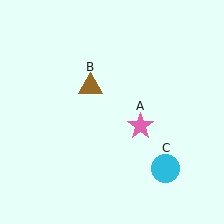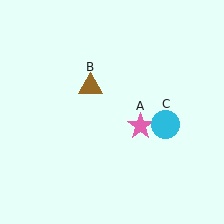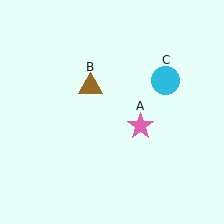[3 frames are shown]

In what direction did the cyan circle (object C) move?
The cyan circle (object C) moved up.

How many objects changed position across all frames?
1 object changed position: cyan circle (object C).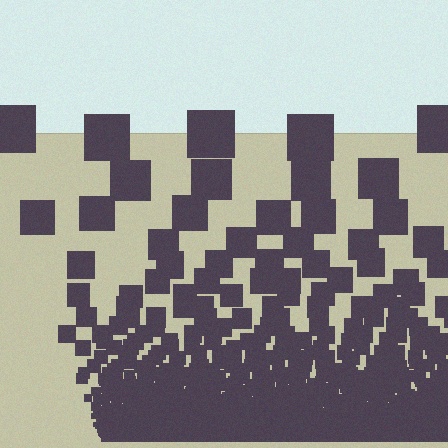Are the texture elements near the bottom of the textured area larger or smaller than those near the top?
Smaller. The gradient is inverted — elements near the bottom are smaller and denser.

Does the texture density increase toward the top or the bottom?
Density increases toward the bottom.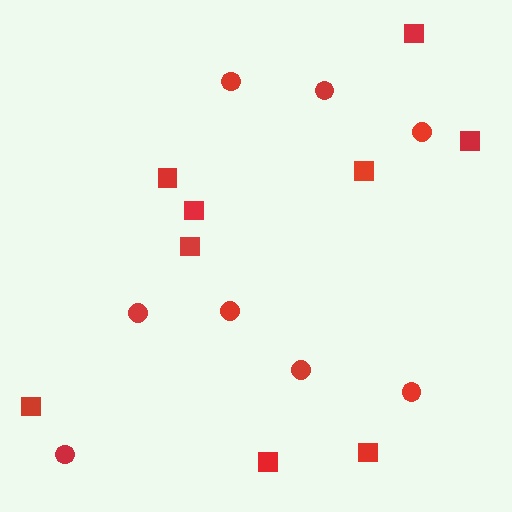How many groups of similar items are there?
There are 2 groups: one group of circles (8) and one group of squares (9).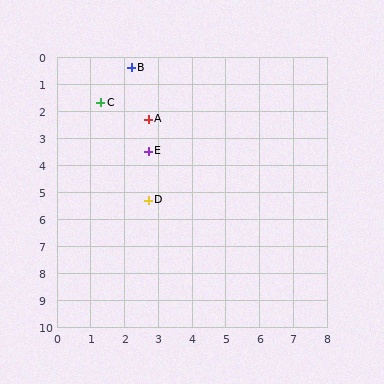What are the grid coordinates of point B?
Point B is at approximately (2.2, 0.4).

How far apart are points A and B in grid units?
Points A and B are about 2.0 grid units apart.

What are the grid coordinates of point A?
Point A is at approximately (2.7, 2.3).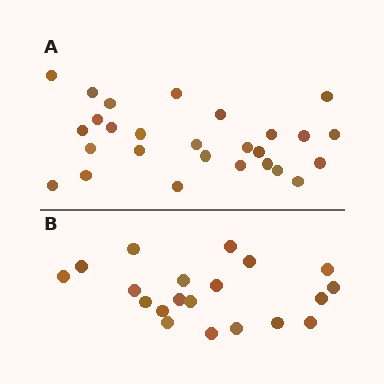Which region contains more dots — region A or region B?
Region A (the top region) has more dots.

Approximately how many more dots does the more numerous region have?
Region A has roughly 8 or so more dots than region B.